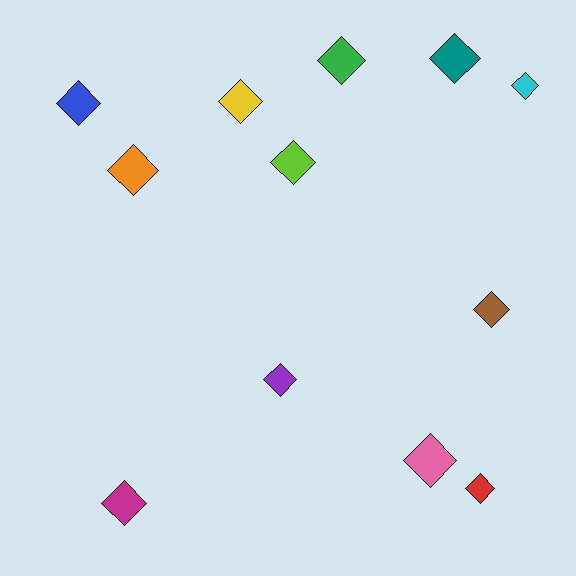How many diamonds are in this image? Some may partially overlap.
There are 12 diamonds.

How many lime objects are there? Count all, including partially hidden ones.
There is 1 lime object.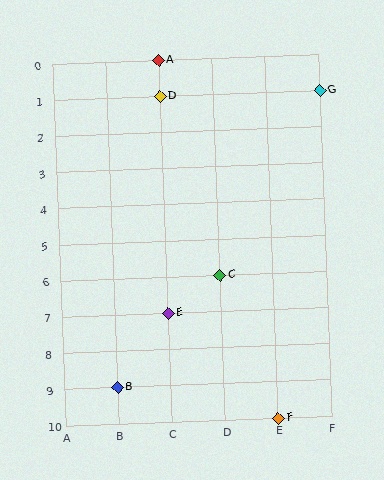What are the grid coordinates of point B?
Point B is at grid coordinates (B, 9).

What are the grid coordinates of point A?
Point A is at grid coordinates (C, 0).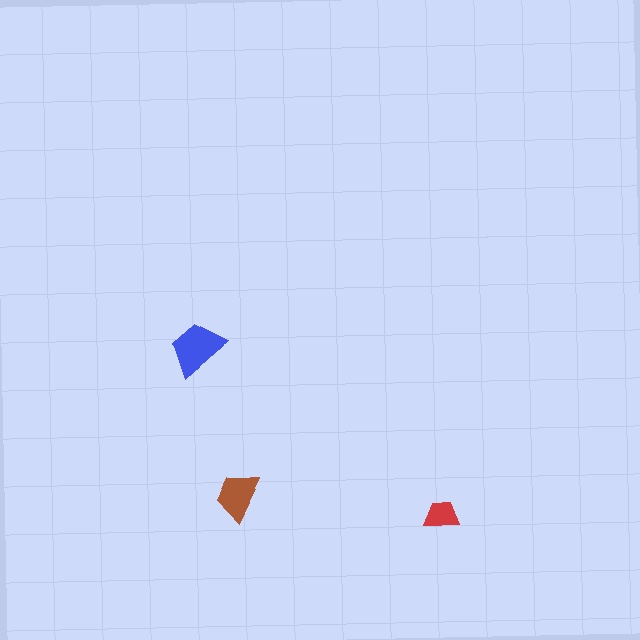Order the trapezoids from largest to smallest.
the blue one, the brown one, the red one.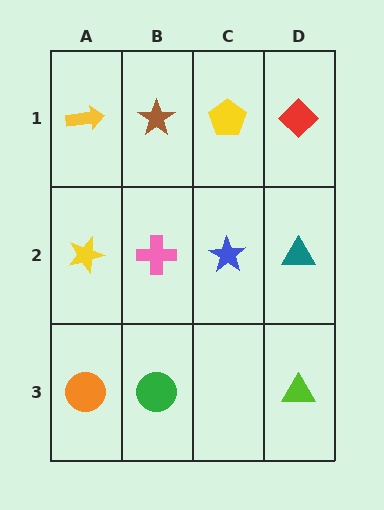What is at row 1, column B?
A brown star.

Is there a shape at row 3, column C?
No, that cell is empty.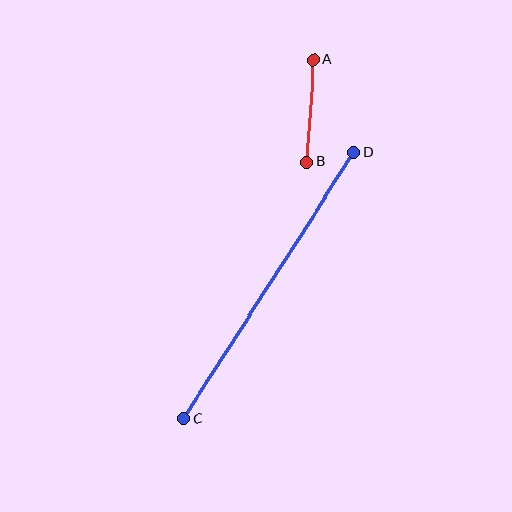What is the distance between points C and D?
The distance is approximately 316 pixels.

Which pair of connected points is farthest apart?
Points C and D are farthest apart.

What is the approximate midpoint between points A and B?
The midpoint is at approximately (310, 111) pixels.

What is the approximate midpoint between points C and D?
The midpoint is at approximately (269, 285) pixels.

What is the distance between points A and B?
The distance is approximately 102 pixels.